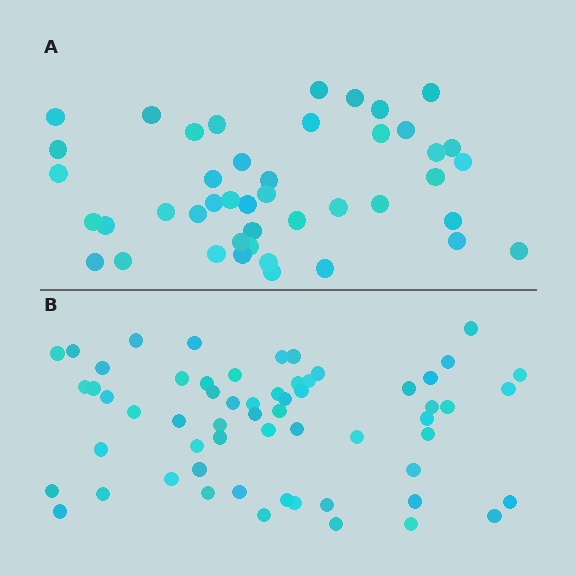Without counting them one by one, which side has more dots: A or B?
Region B (the bottom region) has more dots.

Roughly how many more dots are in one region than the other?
Region B has approximately 15 more dots than region A.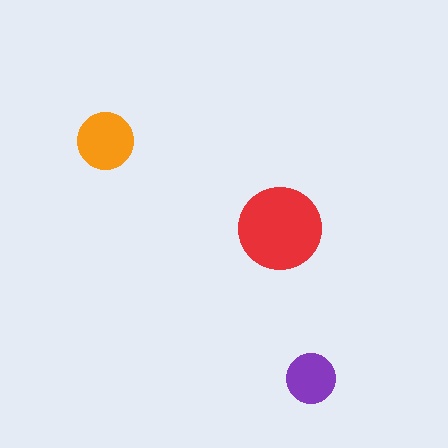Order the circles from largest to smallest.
the red one, the orange one, the purple one.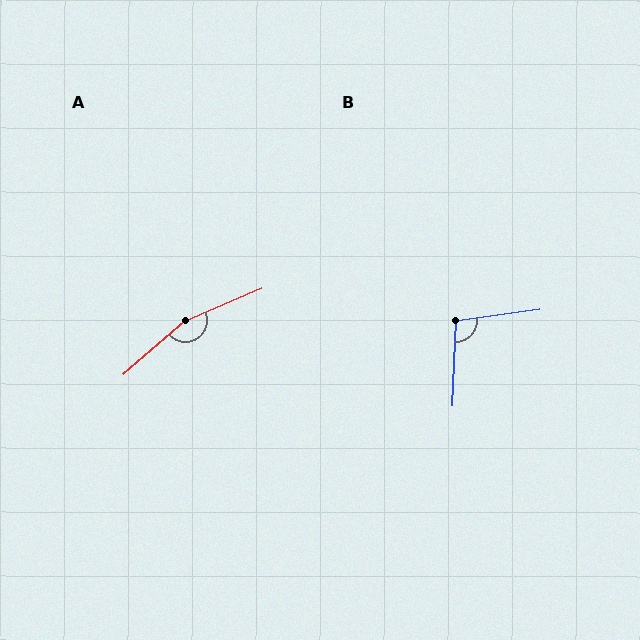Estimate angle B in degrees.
Approximately 100 degrees.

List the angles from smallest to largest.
B (100°), A (162°).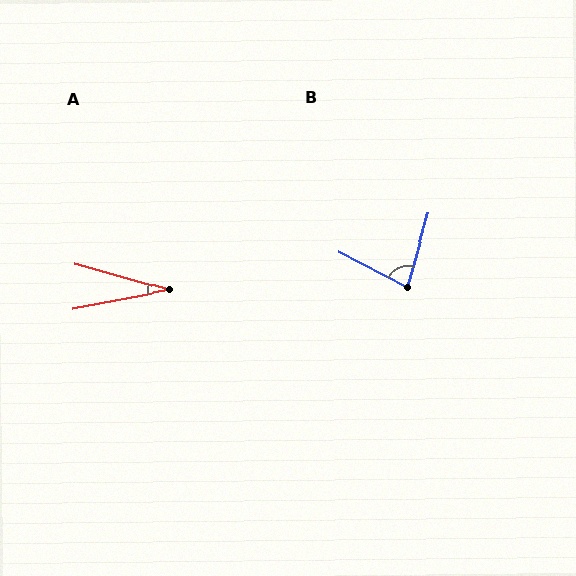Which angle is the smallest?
A, at approximately 26 degrees.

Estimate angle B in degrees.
Approximately 79 degrees.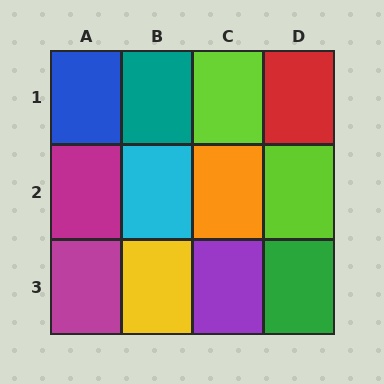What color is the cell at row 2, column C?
Orange.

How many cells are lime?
2 cells are lime.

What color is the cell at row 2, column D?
Lime.